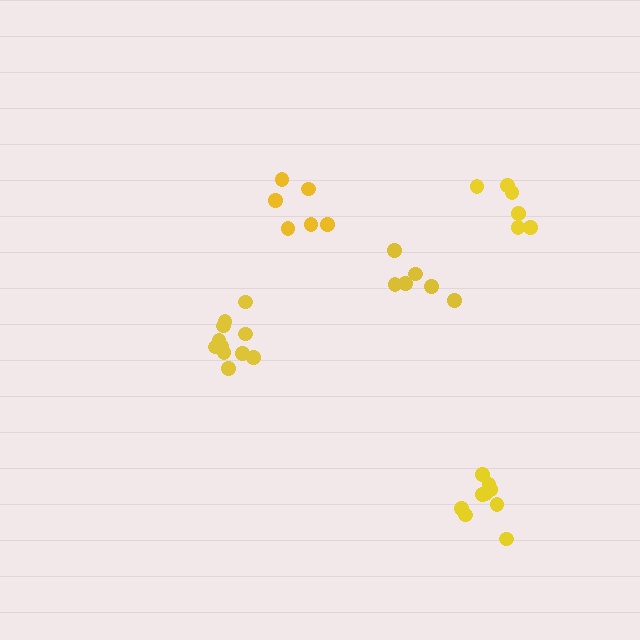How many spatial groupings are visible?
There are 5 spatial groupings.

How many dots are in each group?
Group 1: 11 dots, Group 2: 6 dots, Group 3: 9 dots, Group 4: 6 dots, Group 5: 6 dots (38 total).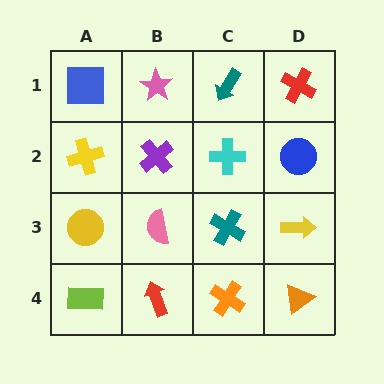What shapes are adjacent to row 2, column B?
A pink star (row 1, column B), a pink semicircle (row 3, column B), a yellow cross (row 2, column A), a cyan cross (row 2, column C).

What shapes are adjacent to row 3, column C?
A cyan cross (row 2, column C), an orange cross (row 4, column C), a pink semicircle (row 3, column B), a yellow arrow (row 3, column D).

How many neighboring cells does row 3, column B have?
4.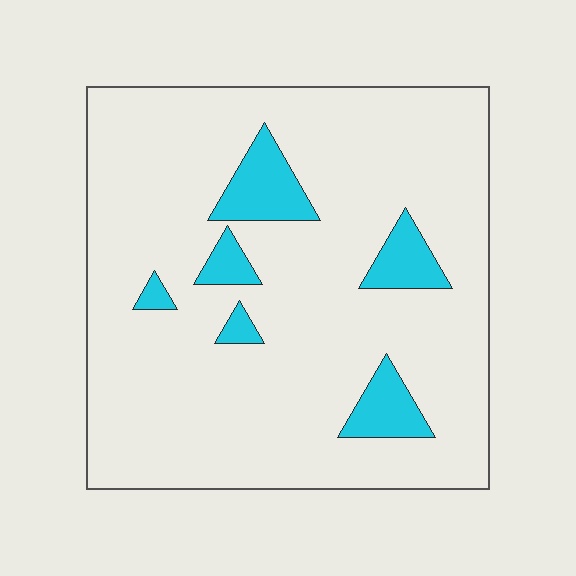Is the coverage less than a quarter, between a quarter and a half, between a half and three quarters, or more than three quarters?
Less than a quarter.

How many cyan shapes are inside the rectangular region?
6.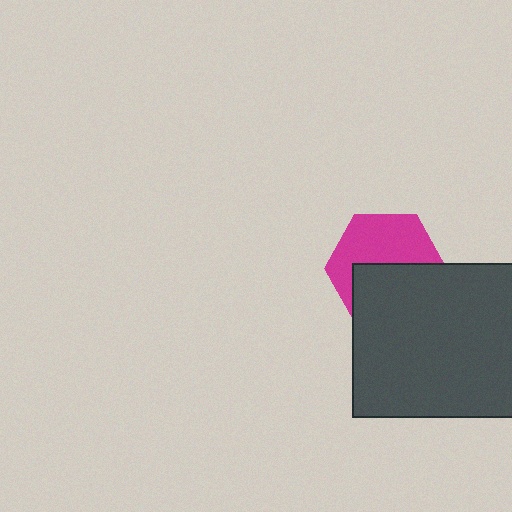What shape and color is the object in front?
The object in front is a dark gray rectangle.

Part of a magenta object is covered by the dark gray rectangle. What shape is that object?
It is a hexagon.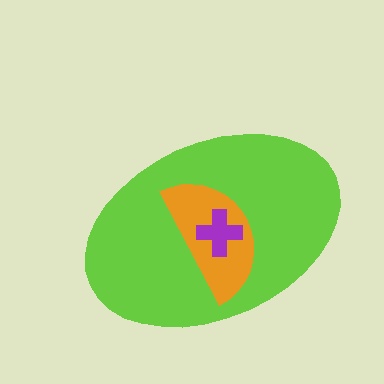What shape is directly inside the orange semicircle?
The purple cross.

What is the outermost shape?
The lime ellipse.